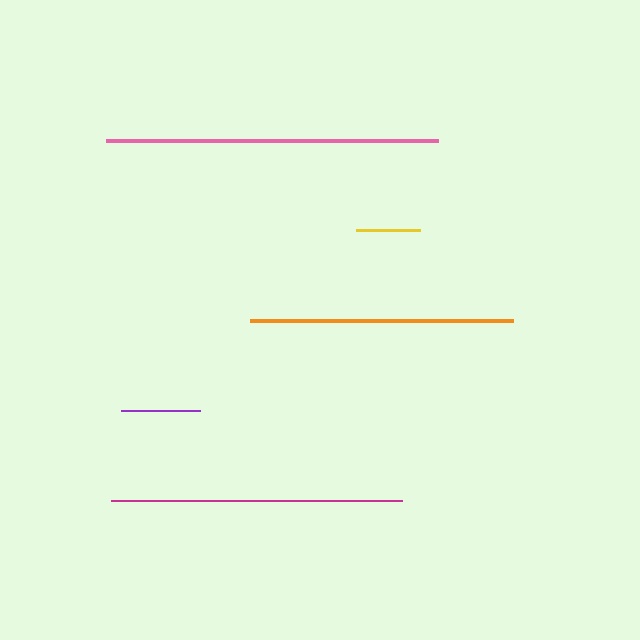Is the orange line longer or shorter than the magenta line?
The magenta line is longer than the orange line.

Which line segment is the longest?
The pink line is the longest at approximately 332 pixels.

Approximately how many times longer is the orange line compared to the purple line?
The orange line is approximately 3.3 times the length of the purple line.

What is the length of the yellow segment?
The yellow segment is approximately 64 pixels long.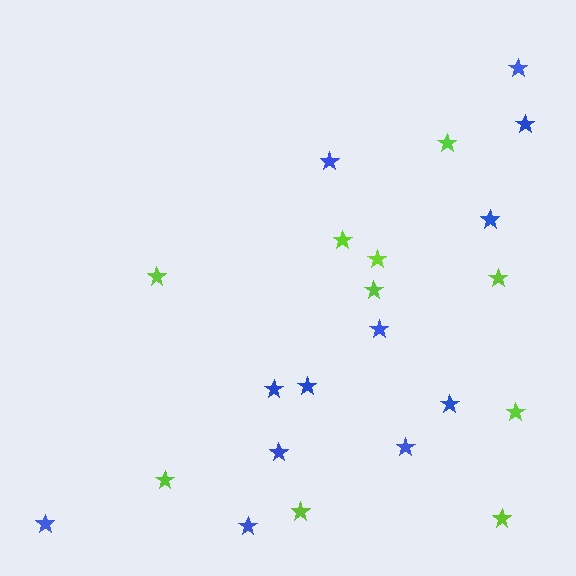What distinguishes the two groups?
There are 2 groups: one group of blue stars (12) and one group of lime stars (10).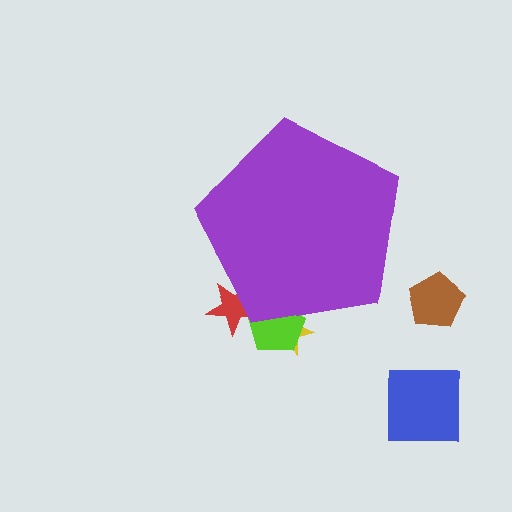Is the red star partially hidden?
Yes, the red star is partially hidden behind the purple pentagon.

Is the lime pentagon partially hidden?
Yes, the lime pentagon is partially hidden behind the purple pentagon.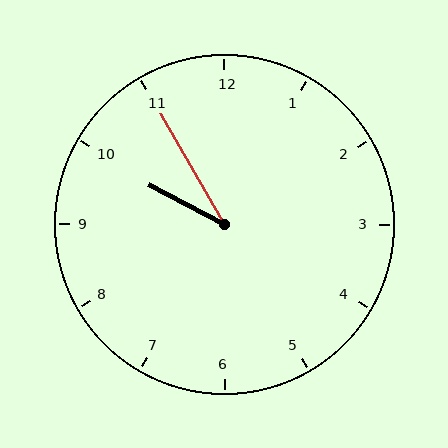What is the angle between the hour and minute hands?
Approximately 32 degrees.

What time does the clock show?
9:55.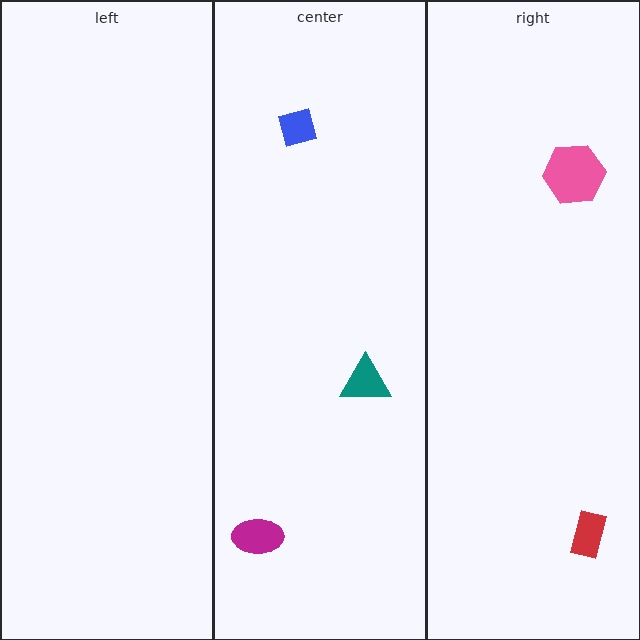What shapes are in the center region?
The blue diamond, the teal triangle, the magenta ellipse.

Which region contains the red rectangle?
The right region.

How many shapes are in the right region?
2.